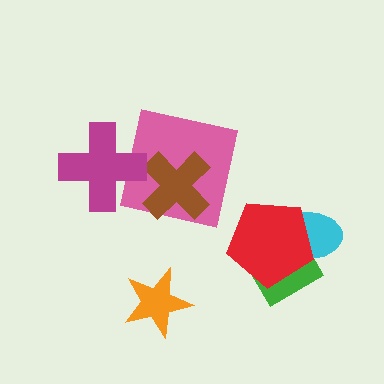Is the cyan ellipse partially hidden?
Yes, it is partially covered by another shape.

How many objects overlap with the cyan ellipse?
2 objects overlap with the cyan ellipse.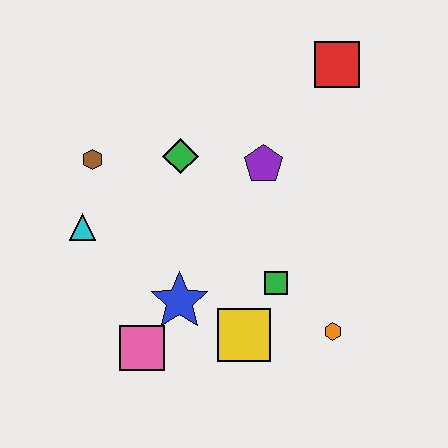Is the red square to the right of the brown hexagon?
Yes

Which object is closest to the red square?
The purple pentagon is closest to the red square.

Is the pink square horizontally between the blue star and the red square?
No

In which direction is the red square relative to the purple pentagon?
The red square is above the purple pentagon.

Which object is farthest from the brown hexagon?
The orange hexagon is farthest from the brown hexagon.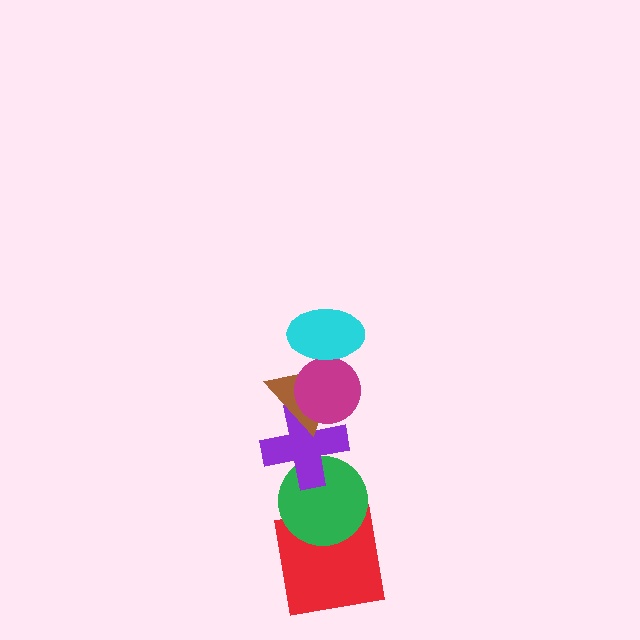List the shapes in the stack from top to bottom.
From top to bottom: the cyan ellipse, the magenta circle, the brown triangle, the purple cross, the green circle, the red square.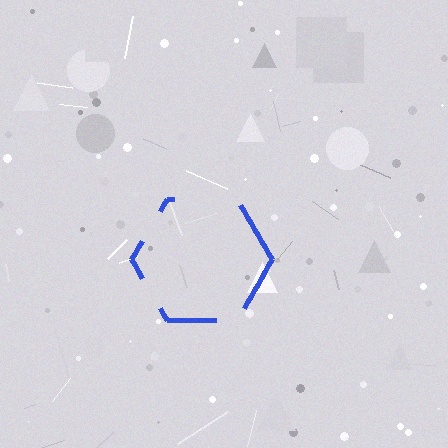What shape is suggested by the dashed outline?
The dashed outline suggests a hexagon.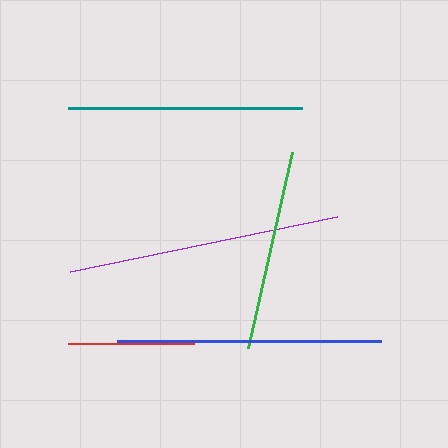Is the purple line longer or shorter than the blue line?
The purple line is longer than the blue line.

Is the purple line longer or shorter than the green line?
The purple line is longer than the green line.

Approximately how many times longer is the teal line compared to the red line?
The teal line is approximately 1.9 times the length of the red line.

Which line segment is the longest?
The purple line is the longest at approximately 273 pixels.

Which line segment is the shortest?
The red line is the shortest at approximately 126 pixels.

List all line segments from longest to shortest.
From longest to shortest: purple, blue, teal, green, red.